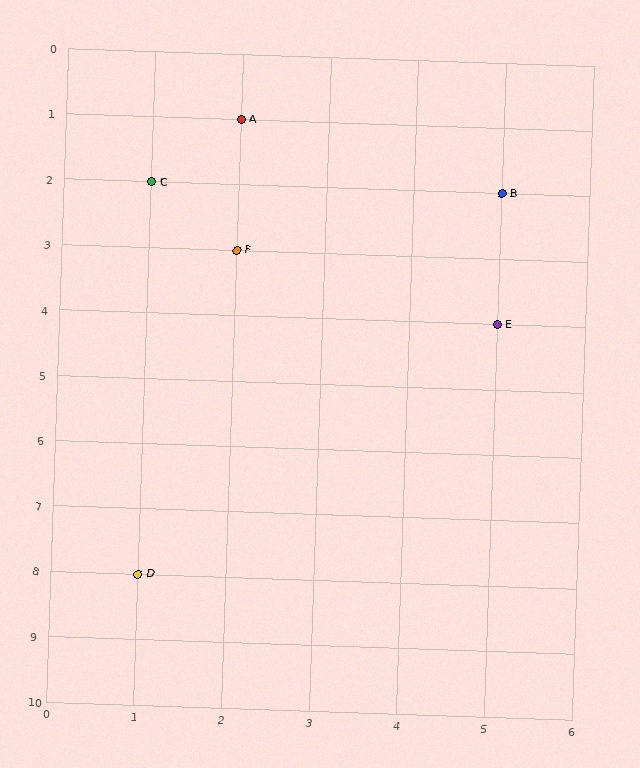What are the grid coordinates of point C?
Point C is at grid coordinates (1, 2).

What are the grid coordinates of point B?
Point B is at grid coordinates (5, 2).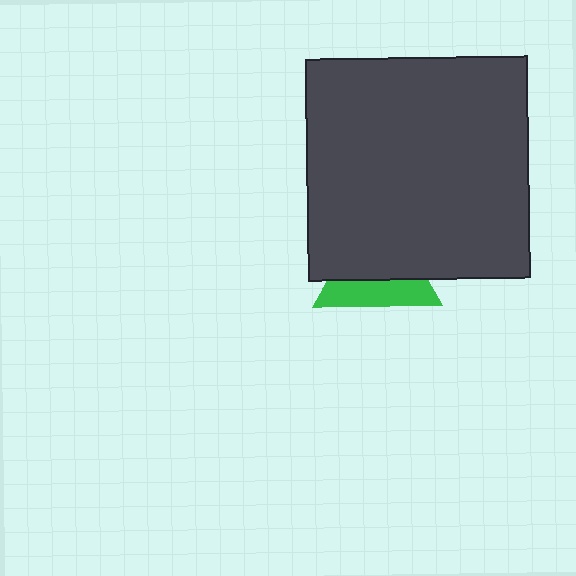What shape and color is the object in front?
The object in front is a dark gray square.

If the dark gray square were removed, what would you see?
You would see the complete green triangle.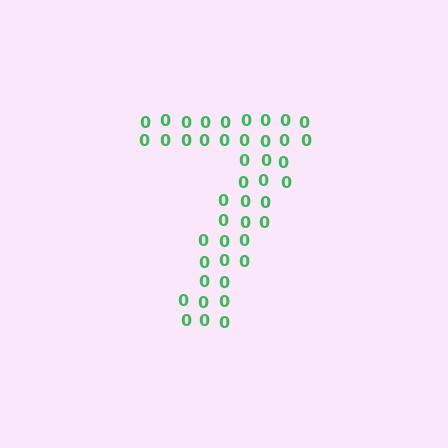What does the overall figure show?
The overall figure shows the digit 7.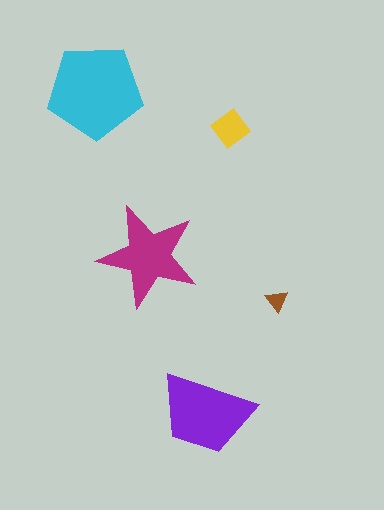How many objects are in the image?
There are 5 objects in the image.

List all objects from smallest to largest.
The brown triangle, the yellow diamond, the magenta star, the purple trapezoid, the cyan pentagon.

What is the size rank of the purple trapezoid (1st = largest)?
2nd.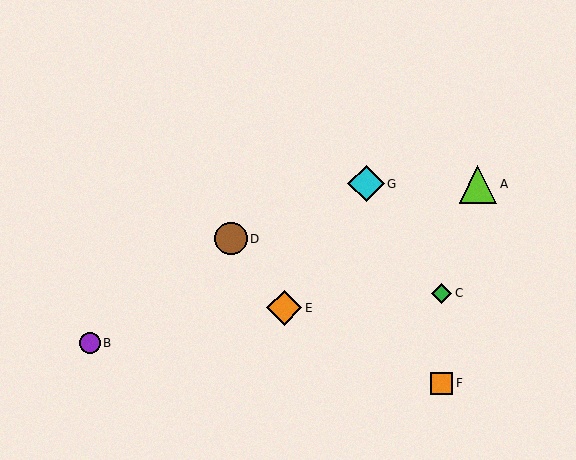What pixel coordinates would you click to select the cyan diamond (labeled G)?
Click at (366, 184) to select the cyan diamond G.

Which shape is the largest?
The lime triangle (labeled A) is the largest.